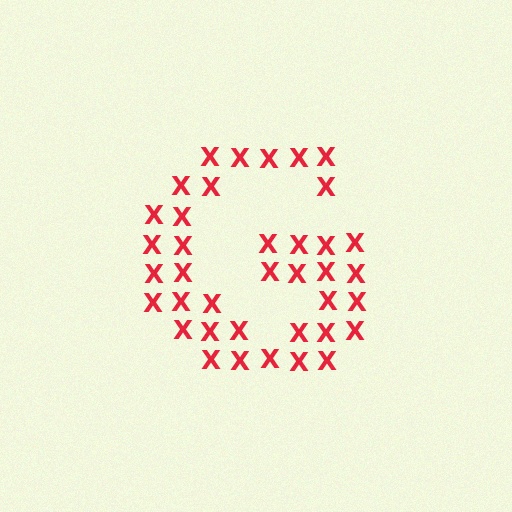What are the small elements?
The small elements are letter X's.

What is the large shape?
The large shape is the letter G.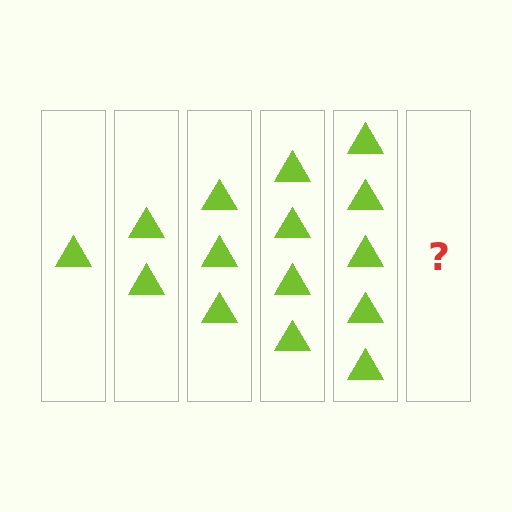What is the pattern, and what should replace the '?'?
The pattern is that each step adds one more triangle. The '?' should be 6 triangles.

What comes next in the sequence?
The next element should be 6 triangles.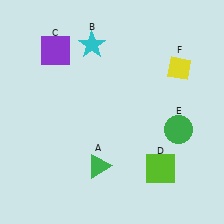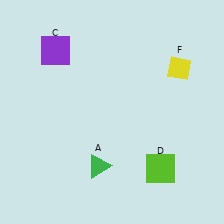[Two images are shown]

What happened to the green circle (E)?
The green circle (E) was removed in Image 2. It was in the bottom-right area of Image 1.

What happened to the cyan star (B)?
The cyan star (B) was removed in Image 2. It was in the top-left area of Image 1.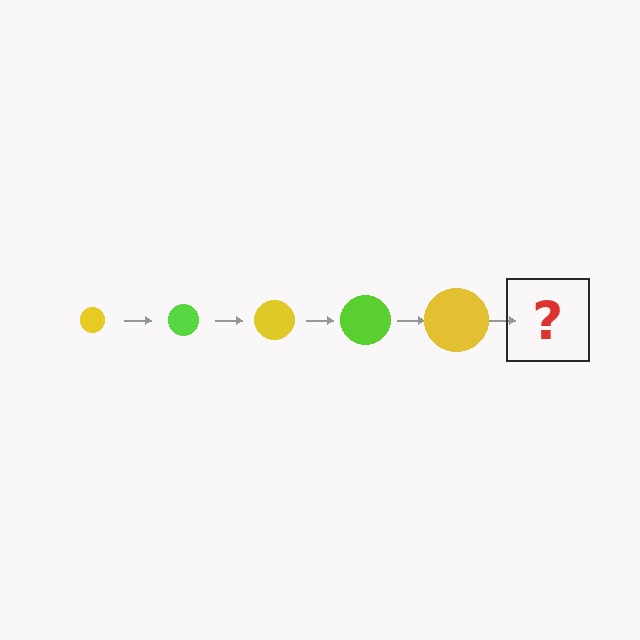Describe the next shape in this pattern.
It should be a lime circle, larger than the previous one.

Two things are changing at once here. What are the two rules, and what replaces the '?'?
The two rules are that the circle grows larger each step and the color cycles through yellow and lime. The '?' should be a lime circle, larger than the previous one.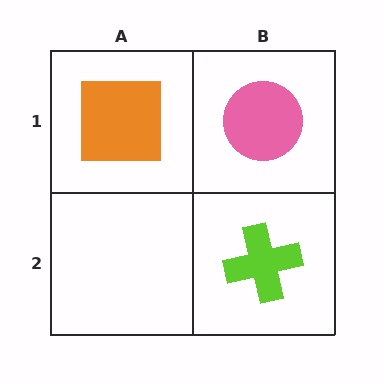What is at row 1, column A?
An orange square.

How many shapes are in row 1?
2 shapes.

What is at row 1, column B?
A pink circle.